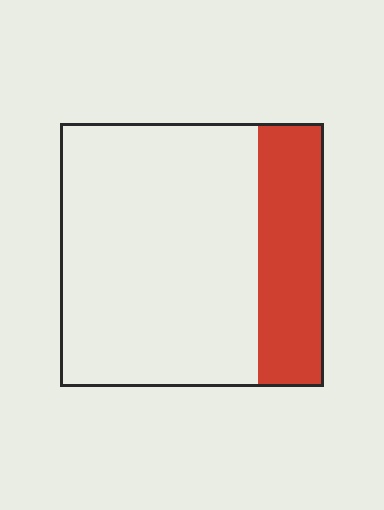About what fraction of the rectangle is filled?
About one quarter (1/4).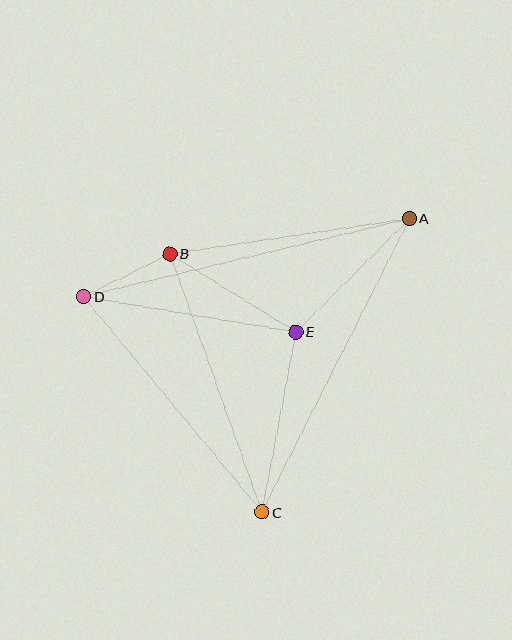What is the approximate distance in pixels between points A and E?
The distance between A and E is approximately 161 pixels.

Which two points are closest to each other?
Points B and D are closest to each other.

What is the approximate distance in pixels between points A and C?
The distance between A and C is approximately 329 pixels.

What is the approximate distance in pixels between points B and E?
The distance between B and E is approximately 148 pixels.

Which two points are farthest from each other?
Points A and D are farthest from each other.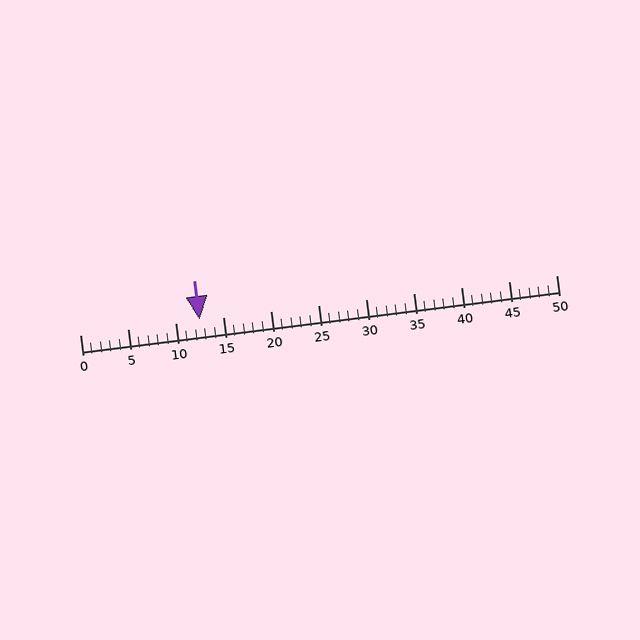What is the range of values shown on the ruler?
The ruler shows values from 0 to 50.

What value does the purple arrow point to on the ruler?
The purple arrow points to approximately 13.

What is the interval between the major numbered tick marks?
The major tick marks are spaced 5 units apart.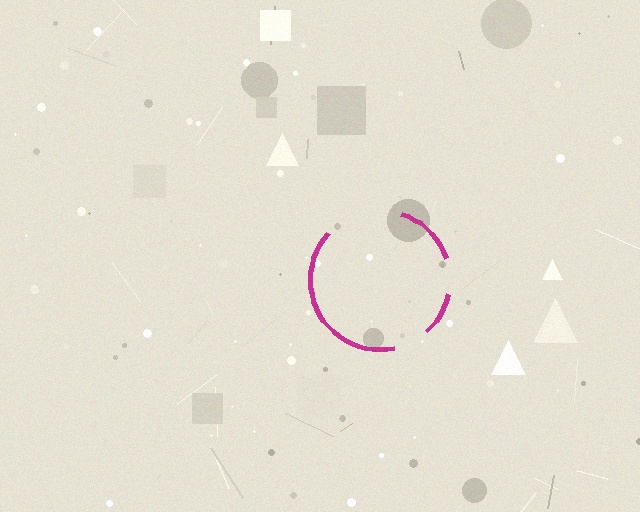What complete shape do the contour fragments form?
The contour fragments form a circle.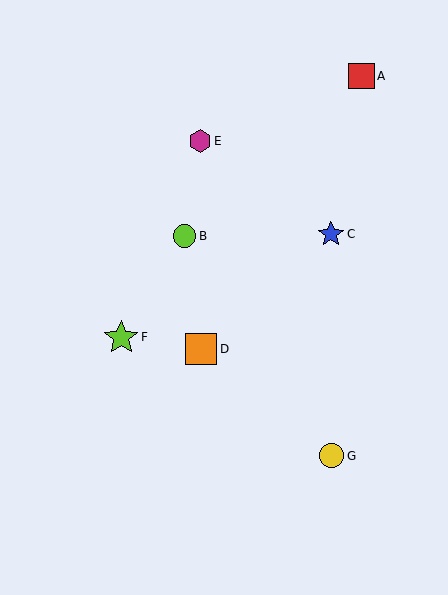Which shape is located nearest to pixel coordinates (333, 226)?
The blue star (labeled C) at (331, 234) is nearest to that location.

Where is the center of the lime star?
The center of the lime star is at (121, 337).